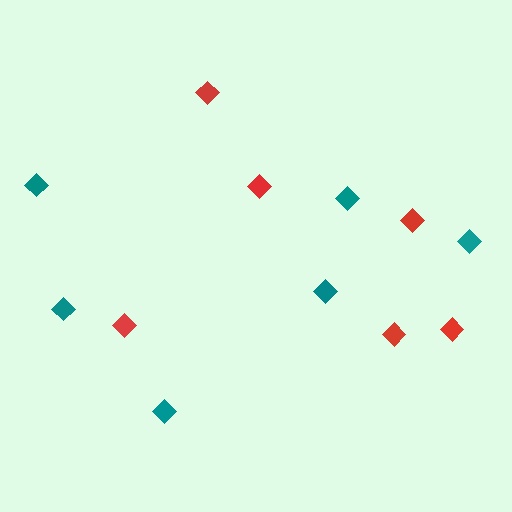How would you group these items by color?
There are 2 groups: one group of teal diamonds (6) and one group of red diamonds (6).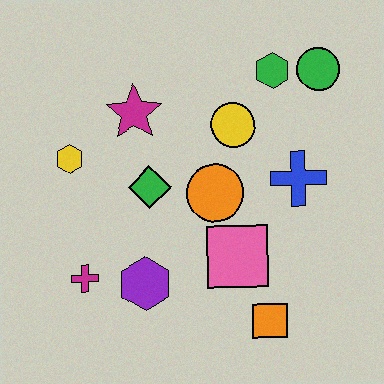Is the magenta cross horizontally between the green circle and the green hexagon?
No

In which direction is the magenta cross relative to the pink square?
The magenta cross is to the left of the pink square.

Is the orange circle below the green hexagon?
Yes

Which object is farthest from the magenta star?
The orange square is farthest from the magenta star.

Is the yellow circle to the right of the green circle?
No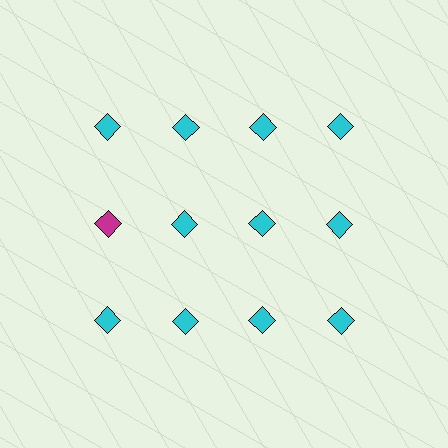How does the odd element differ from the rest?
It has a different color: magenta instead of cyan.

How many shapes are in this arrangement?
There are 12 shapes arranged in a grid pattern.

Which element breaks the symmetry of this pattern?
The magenta diamond in the second row, leftmost column breaks the symmetry. All other shapes are cyan diamonds.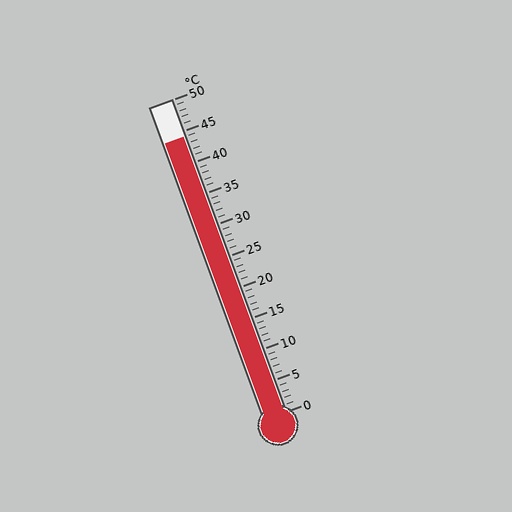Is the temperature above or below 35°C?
The temperature is above 35°C.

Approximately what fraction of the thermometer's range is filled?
The thermometer is filled to approximately 90% of its range.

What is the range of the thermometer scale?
The thermometer scale ranges from 0°C to 50°C.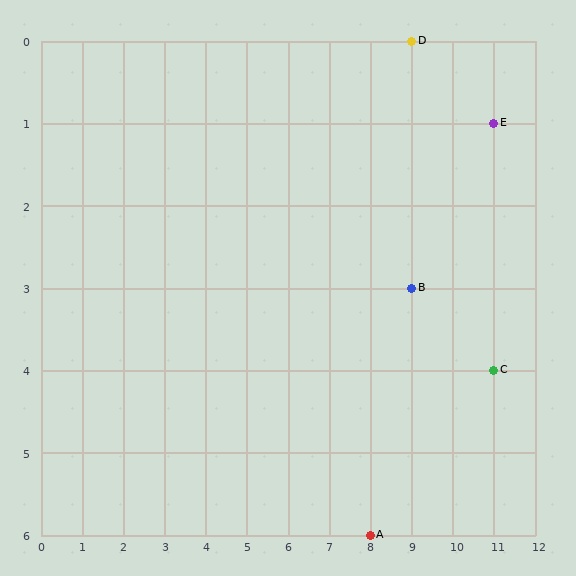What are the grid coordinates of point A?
Point A is at grid coordinates (8, 6).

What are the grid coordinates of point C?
Point C is at grid coordinates (11, 4).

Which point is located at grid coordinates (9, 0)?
Point D is at (9, 0).